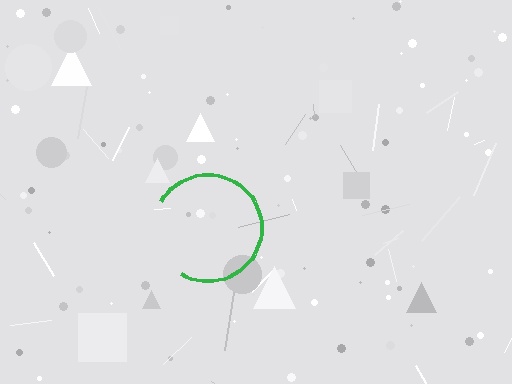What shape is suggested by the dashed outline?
The dashed outline suggests a circle.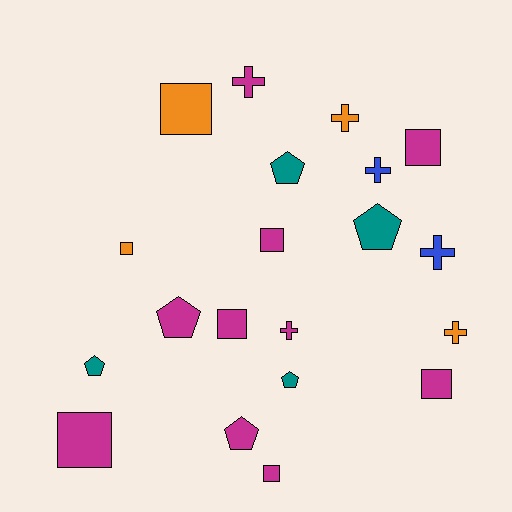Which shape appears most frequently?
Square, with 8 objects.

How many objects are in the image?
There are 20 objects.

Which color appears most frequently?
Magenta, with 10 objects.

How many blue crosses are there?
There are 2 blue crosses.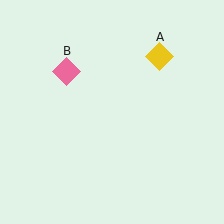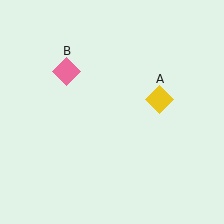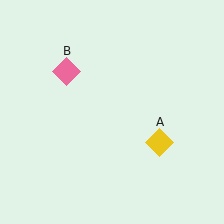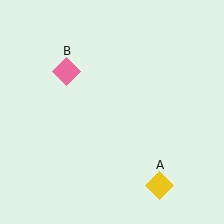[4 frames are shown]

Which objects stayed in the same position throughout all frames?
Pink diamond (object B) remained stationary.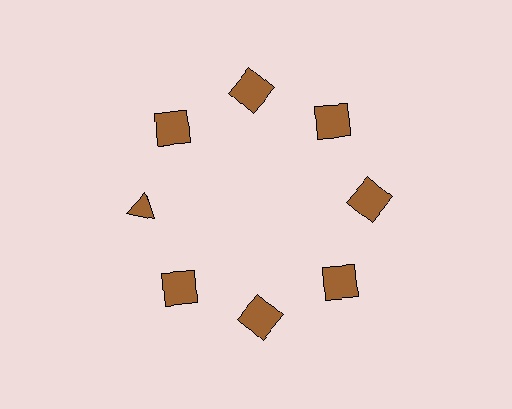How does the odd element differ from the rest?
It has a different shape: triangle instead of square.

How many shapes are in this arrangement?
There are 8 shapes arranged in a ring pattern.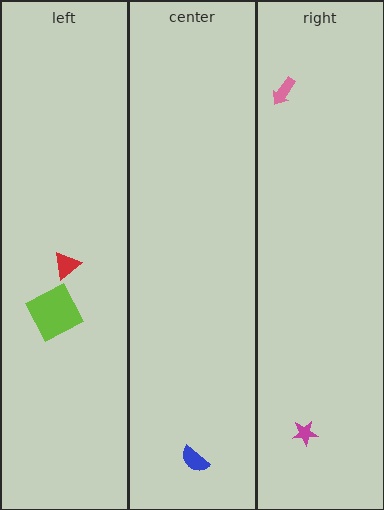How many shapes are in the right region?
2.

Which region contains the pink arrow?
The right region.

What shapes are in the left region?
The red triangle, the lime square.